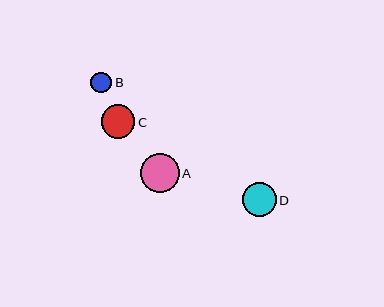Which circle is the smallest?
Circle B is the smallest with a size of approximately 21 pixels.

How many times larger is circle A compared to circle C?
Circle A is approximately 1.2 times the size of circle C.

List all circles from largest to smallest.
From largest to smallest: A, D, C, B.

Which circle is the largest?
Circle A is the largest with a size of approximately 39 pixels.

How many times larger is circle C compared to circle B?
Circle C is approximately 1.6 times the size of circle B.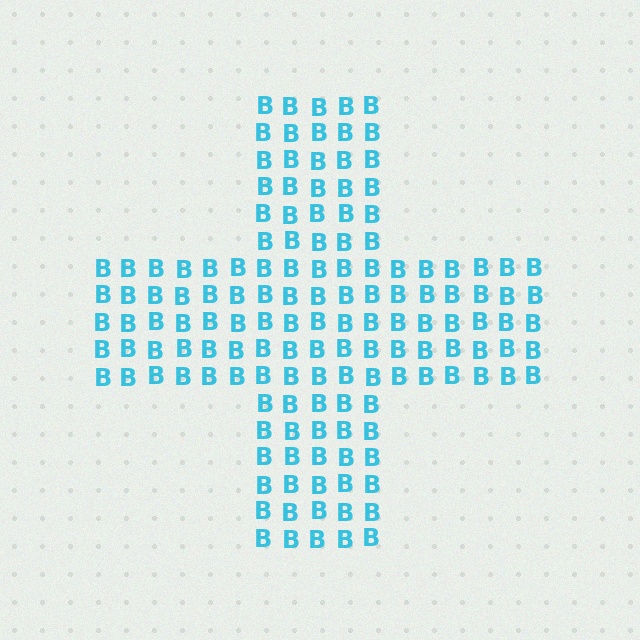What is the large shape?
The large shape is a cross.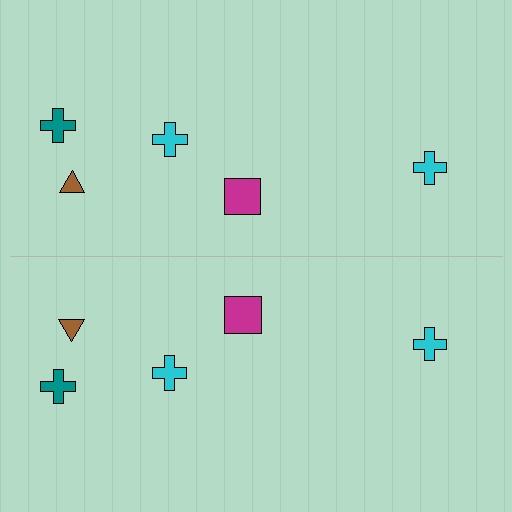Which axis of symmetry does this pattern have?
The pattern has a horizontal axis of symmetry running through the center of the image.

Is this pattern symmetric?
Yes, this pattern has bilateral (reflection) symmetry.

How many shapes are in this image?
There are 10 shapes in this image.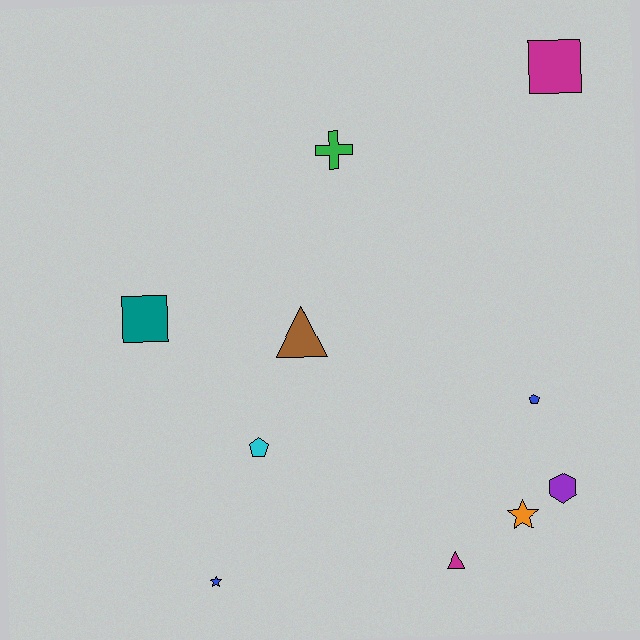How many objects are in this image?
There are 10 objects.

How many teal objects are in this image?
There is 1 teal object.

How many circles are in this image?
There are no circles.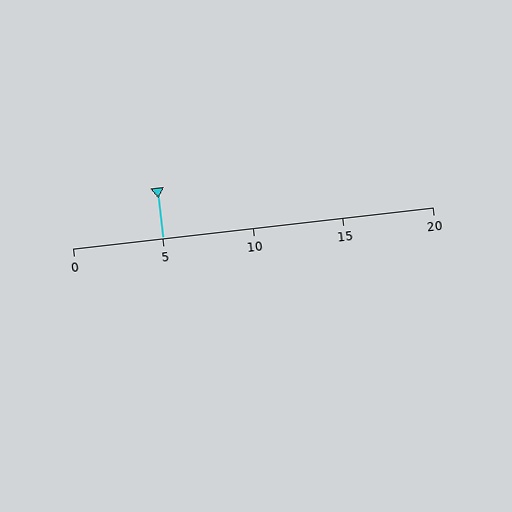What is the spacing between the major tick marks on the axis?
The major ticks are spaced 5 apart.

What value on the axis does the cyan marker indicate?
The marker indicates approximately 5.